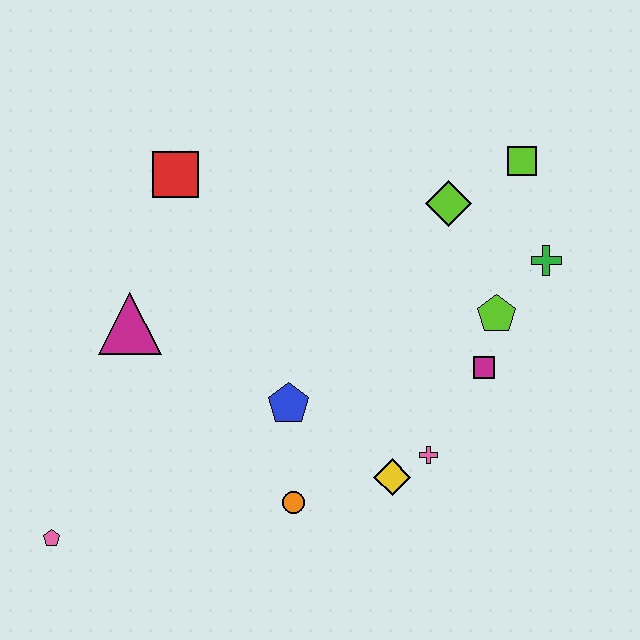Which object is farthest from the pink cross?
The pink pentagon is farthest from the pink cross.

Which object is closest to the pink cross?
The yellow diamond is closest to the pink cross.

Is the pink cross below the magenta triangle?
Yes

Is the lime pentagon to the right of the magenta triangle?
Yes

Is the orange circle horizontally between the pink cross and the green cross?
No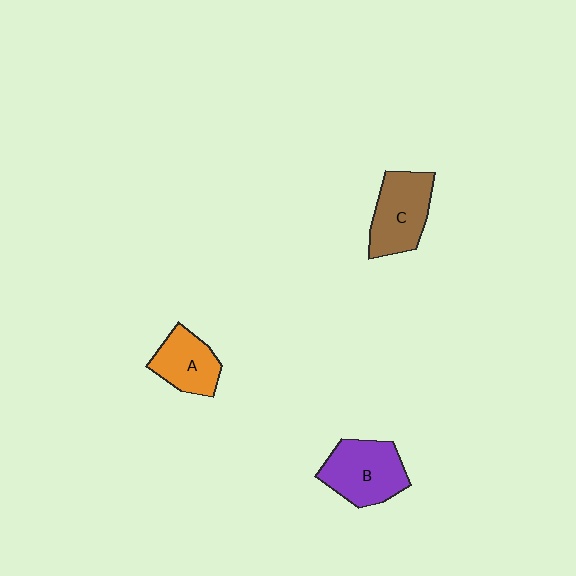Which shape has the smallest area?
Shape A (orange).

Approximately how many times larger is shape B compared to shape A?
Approximately 1.3 times.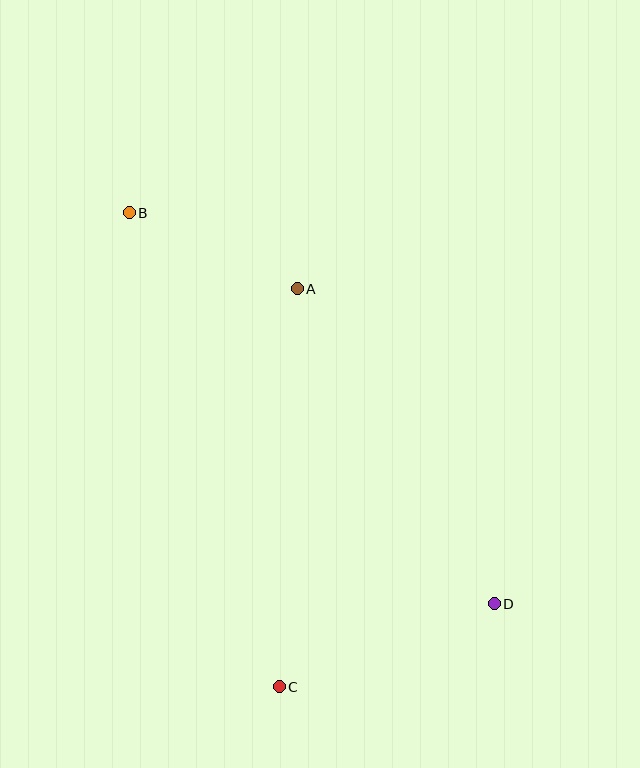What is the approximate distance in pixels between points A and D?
The distance between A and D is approximately 371 pixels.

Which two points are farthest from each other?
Points B and D are farthest from each other.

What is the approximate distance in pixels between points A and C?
The distance between A and C is approximately 399 pixels.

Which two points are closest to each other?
Points A and B are closest to each other.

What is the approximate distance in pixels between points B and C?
The distance between B and C is approximately 497 pixels.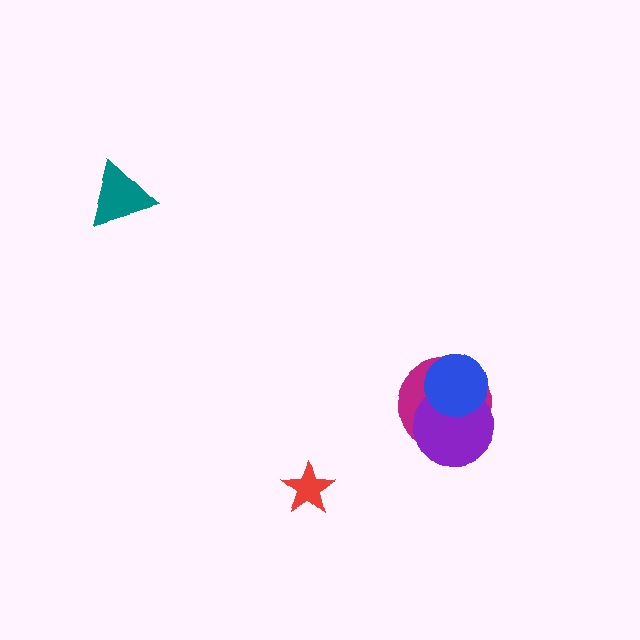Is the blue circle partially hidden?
No, no other shape covers it.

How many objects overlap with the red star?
0 objects overlap with the red star.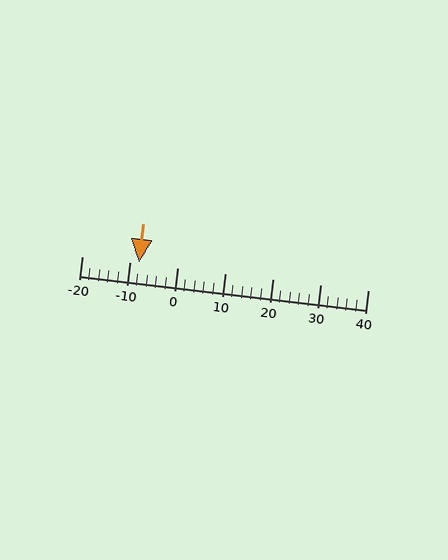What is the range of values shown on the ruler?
The ruler shows values from -20 to 40.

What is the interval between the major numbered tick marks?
The major tick marks are spaced 10 units apart.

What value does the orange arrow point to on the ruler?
The orange arrow points to approximately -8.